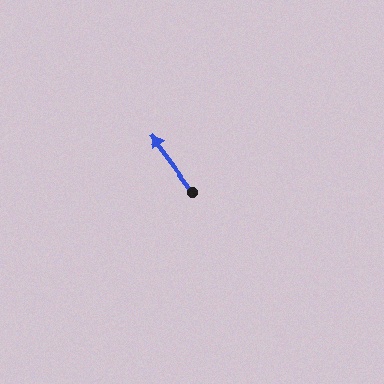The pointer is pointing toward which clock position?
Roughly 11 o'clock.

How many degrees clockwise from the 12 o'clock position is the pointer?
Approximately 323 degrees.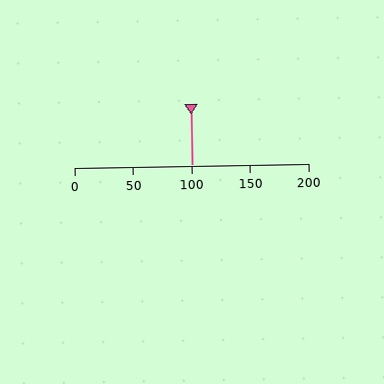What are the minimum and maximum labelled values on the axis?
The axis runs from 0 to 200.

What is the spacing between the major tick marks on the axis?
The major ticks are spaced 50 apart.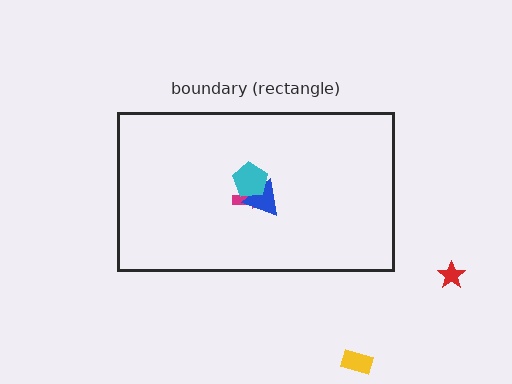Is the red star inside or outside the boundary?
Outside.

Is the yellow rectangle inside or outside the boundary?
Outside.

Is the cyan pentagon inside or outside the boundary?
Inside.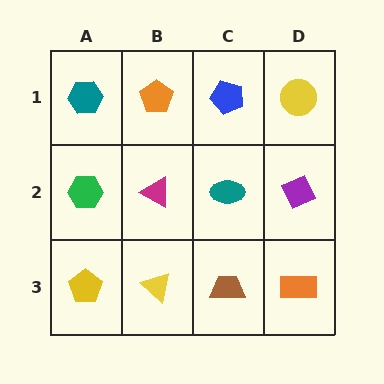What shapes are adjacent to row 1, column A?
A green hexagon (row 2, column A), an orange pentagon (row 1, column B).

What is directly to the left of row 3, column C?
A yellow triangle.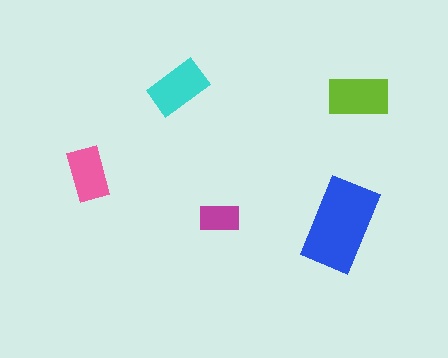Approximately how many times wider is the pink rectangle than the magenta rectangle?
About 1.5 times wider.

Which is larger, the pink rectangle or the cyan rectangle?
The cyan one.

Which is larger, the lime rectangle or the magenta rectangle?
The lime one.